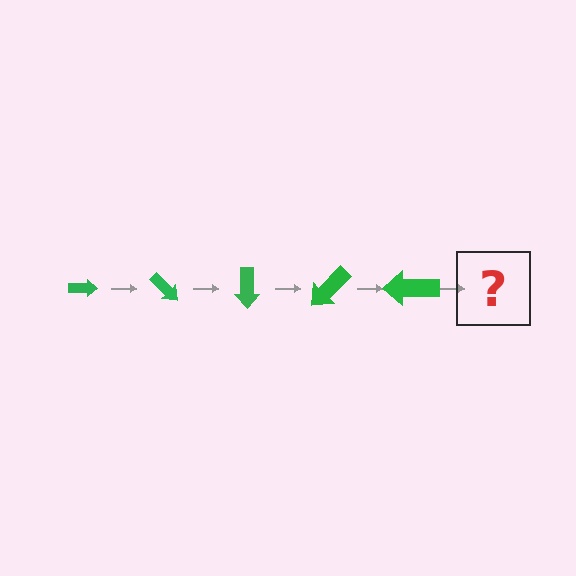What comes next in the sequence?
The next element should be an arrow, larger than the previous one and rotated 225 degrees from the start.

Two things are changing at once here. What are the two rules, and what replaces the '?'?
The two rules are that the arrow grows larger each step and it rotates 45 degrees each step. The '?' should be an arrow, larger than the previous one and rotated 225 degrees from the start.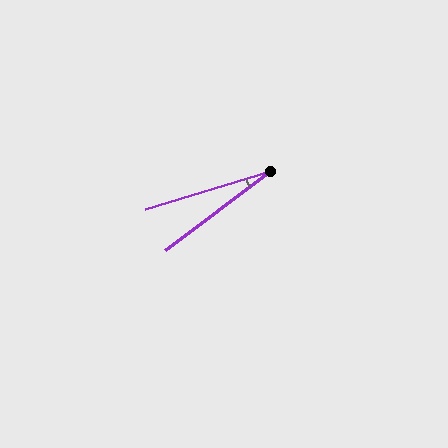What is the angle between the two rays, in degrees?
Approximately 20 degrees.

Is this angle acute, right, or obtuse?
It is acute.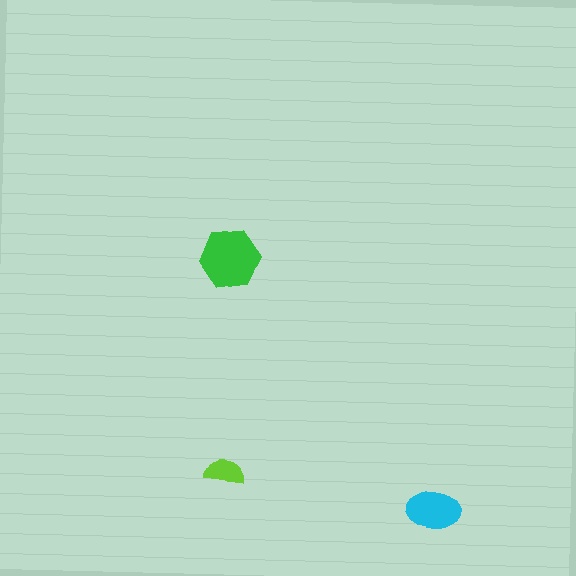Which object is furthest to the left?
The green hexagon is leftmost.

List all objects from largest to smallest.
The green hexagon, the cyan ellipse, the lime semicircle.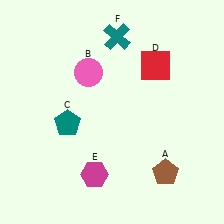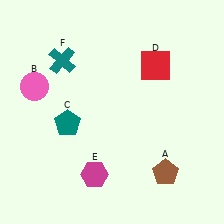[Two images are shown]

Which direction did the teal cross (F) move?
The teal cross (F) moved left.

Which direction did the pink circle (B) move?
The pink circle (B) moved left.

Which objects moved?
The objects that moved are: the pink circle (B), the teal cross (F).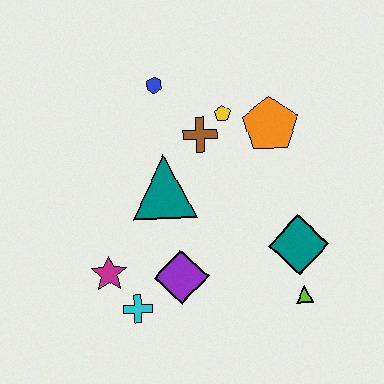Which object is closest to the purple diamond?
The cyan cross is closest to the purple diamond.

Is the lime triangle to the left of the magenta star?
No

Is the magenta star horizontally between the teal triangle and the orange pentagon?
No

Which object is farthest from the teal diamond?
The blue hexagon is farthest from the teal diamond.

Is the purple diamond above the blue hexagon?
No